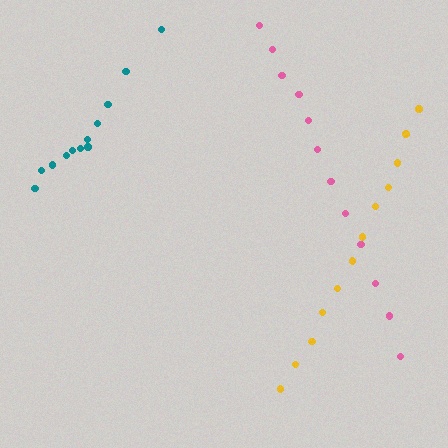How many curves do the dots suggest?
There are 3 distinct paths.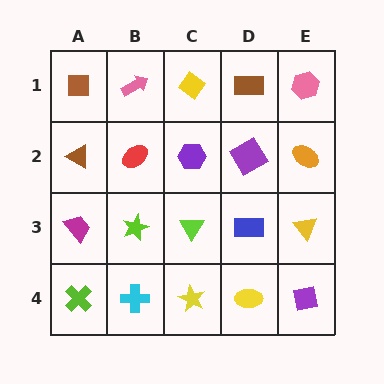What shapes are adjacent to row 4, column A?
A magenta trapezoid (row 3, column A), a cyan cross (row 4, column B).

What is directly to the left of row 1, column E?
A brown rectangle.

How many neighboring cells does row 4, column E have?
2.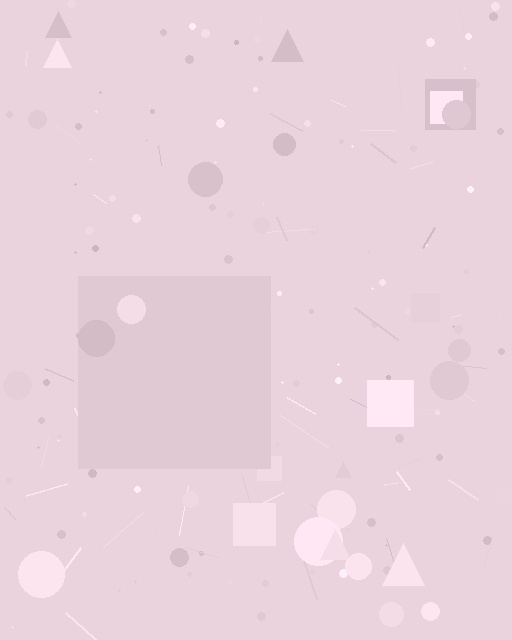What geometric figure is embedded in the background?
A square is embedded in the background.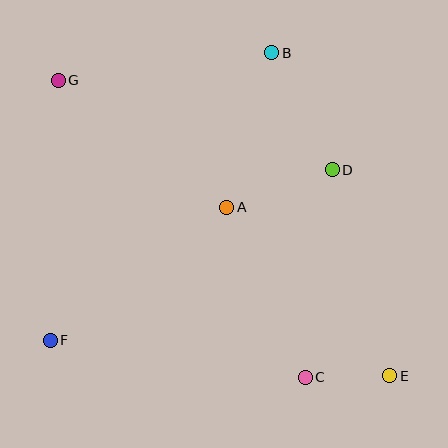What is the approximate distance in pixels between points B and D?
The distance between B and D is approximately 132 pixels.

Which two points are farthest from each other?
Points E and G are farthest from each other.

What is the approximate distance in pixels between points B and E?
The distance between B and E is approximately 344 pixels.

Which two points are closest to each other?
Points C and E are closest to each other.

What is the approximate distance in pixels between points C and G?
The distance between C and G is approximately 386 pixels.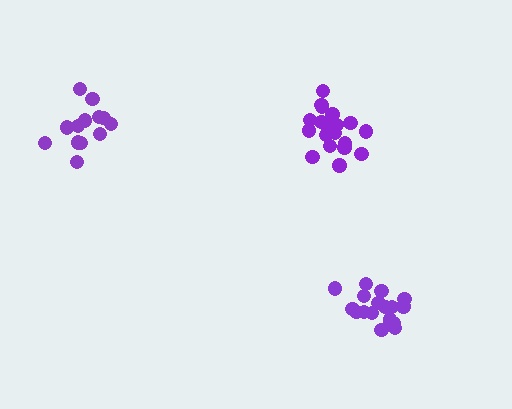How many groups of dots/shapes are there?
There are 3 groups.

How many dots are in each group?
Group 1: 18 dots, Group 2: 19 dots, Group 3: 13 dots (50 total).